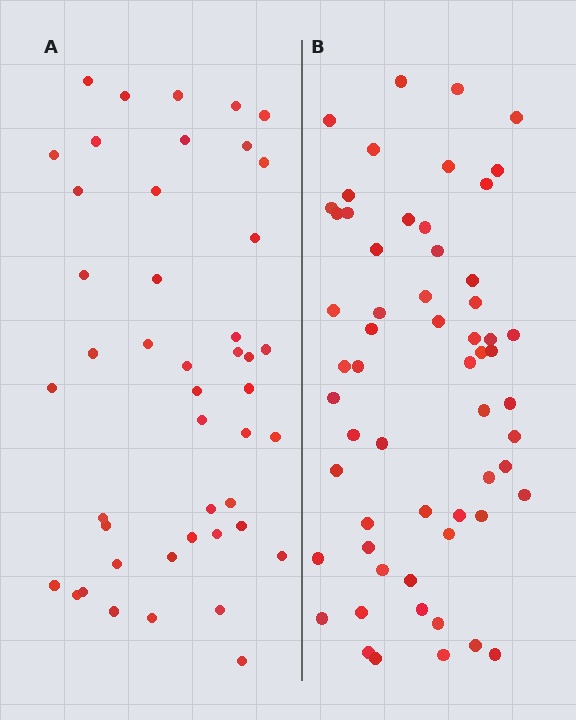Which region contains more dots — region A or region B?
Region B (the right region) has more dots.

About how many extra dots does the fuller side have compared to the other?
Region B has approximately 15 more dots than region A.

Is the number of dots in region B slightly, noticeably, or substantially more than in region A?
Region B has noticeably more, but not dramatically so. The ratio is roughly 1.3 to 1.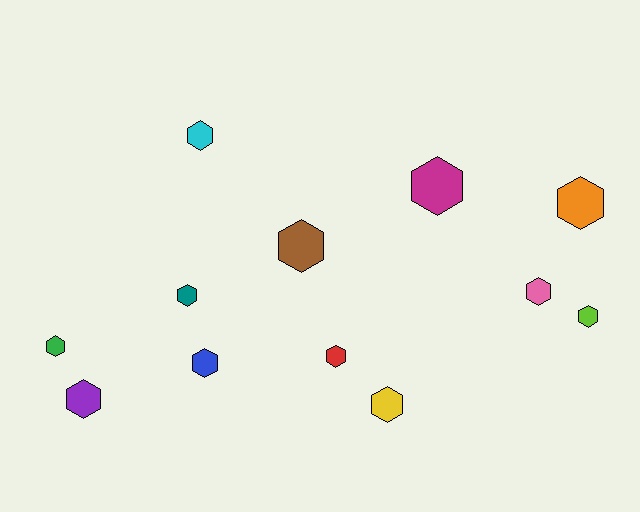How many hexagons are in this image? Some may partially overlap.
There are 12 hexagons.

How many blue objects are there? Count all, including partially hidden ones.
There is 1 blue object.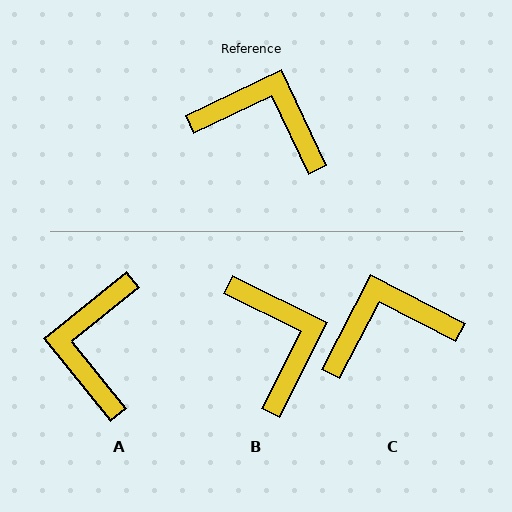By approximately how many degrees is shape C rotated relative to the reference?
Approximately 37 degrees counter-clockwise.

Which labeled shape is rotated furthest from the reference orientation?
A, about 103 degrees away.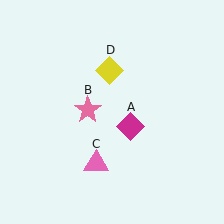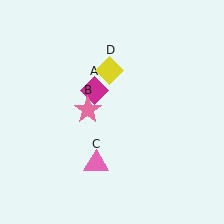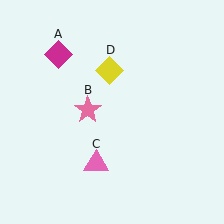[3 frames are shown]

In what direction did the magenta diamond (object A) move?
The magenta diamond (object A) moved up and to the left.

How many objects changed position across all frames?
1 object changed position: magenta diamond (object A).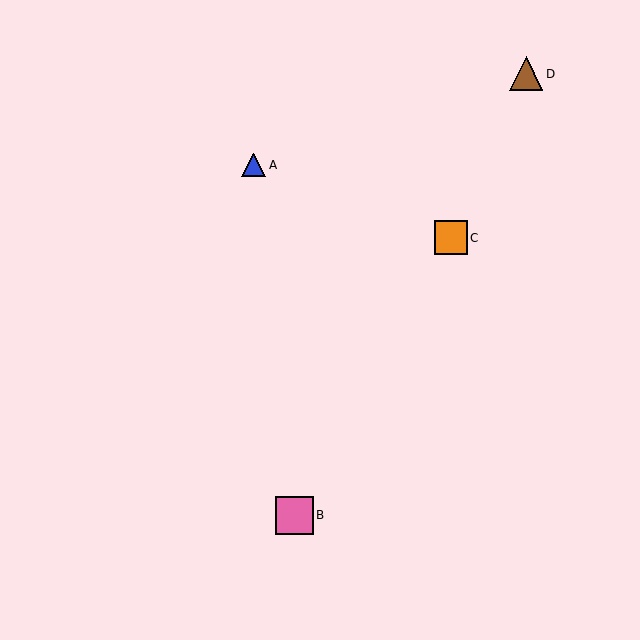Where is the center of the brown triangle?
The center of the brown triangle is at (526, 74).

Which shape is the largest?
The pink square (labeled B) is the largest.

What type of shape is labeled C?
Shape C is an orange square.